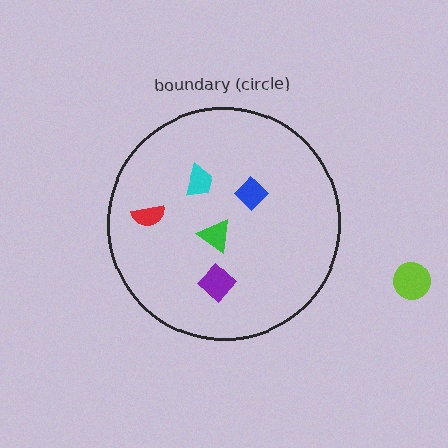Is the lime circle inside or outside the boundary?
Outside.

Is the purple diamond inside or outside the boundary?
Inside.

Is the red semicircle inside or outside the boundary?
Inside.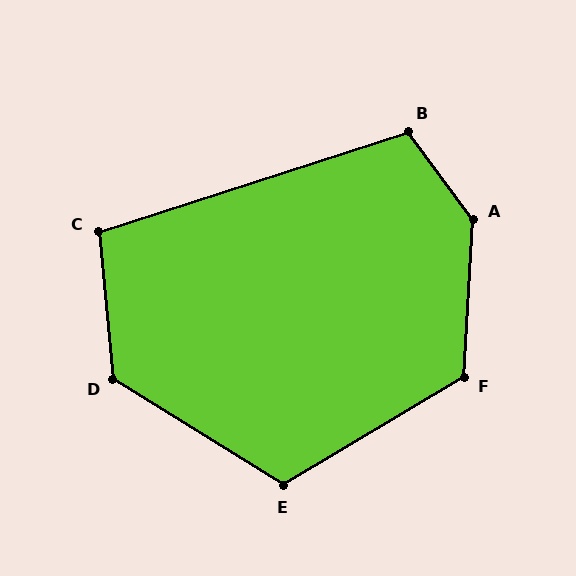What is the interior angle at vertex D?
Approximately 127 degrees (obtuse).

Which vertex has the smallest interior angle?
C, at approximately 102 degrees.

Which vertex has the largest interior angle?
A, at approximately 140 degrees.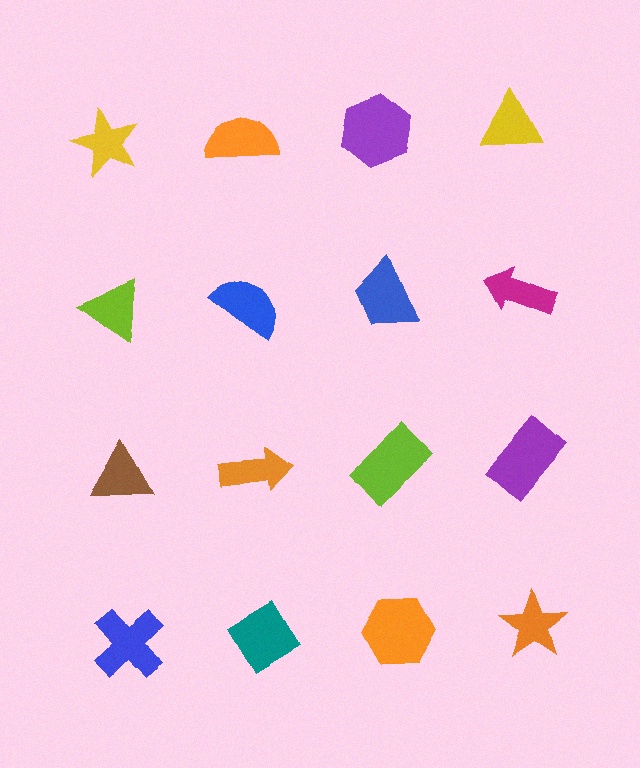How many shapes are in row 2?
4 shapes.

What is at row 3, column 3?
A lime rectangle.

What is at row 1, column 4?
A yellow triangle.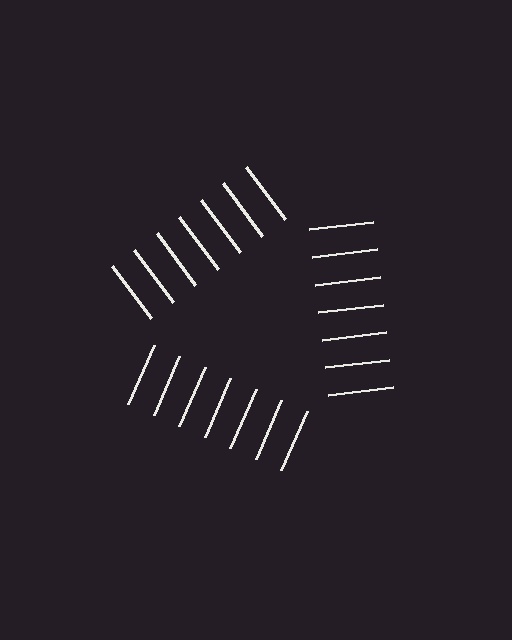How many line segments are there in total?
21 — 7 along each of the 3 edges.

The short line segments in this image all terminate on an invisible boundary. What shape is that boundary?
An illusory triangle — the line segments terminate on its edges but no continuous stroke is drawn.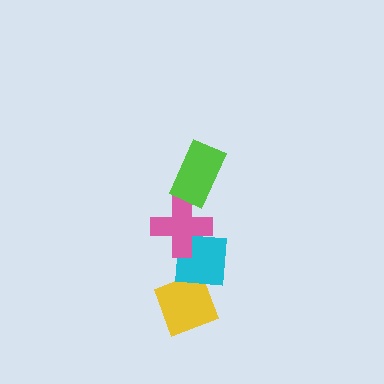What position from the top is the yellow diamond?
The yellow diamond is 4th from the top.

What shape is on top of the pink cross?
The lime rectangle is on top of the pink cross.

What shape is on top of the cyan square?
The pink cross is on top of the cyan square.